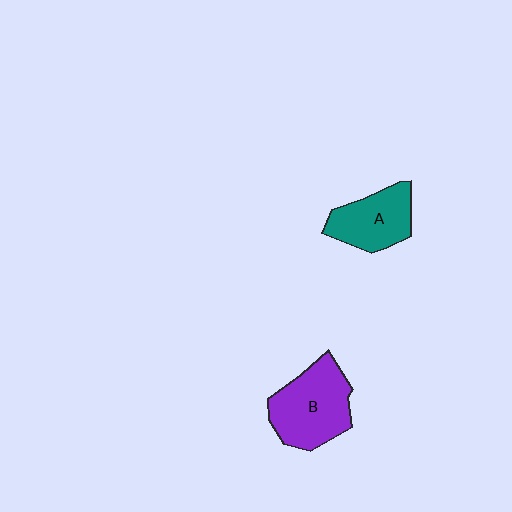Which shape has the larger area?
Shape B (purple).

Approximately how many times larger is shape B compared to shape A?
Approximately 1.3 times.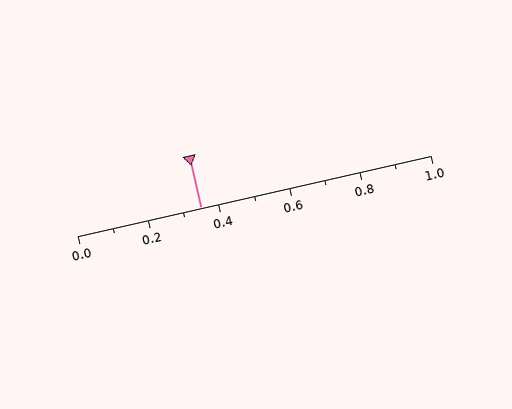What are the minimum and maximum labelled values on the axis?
The axis runs from 0.0 to 1.0.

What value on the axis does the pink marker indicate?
The marker indicates approximately 0.35.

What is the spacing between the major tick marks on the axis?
The major ticks are spaced 0.2 apart.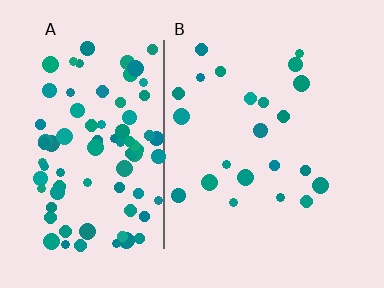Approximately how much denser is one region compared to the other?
Approximately 4.2× — region A over region B.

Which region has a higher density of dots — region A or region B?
A (the left).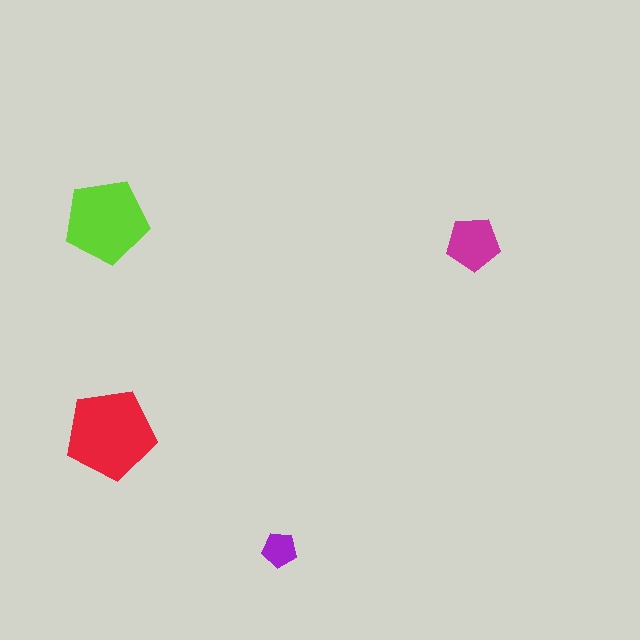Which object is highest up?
The lime pentagon is topmost.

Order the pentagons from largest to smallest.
the red one, the lime one, the magenta one, the purple one.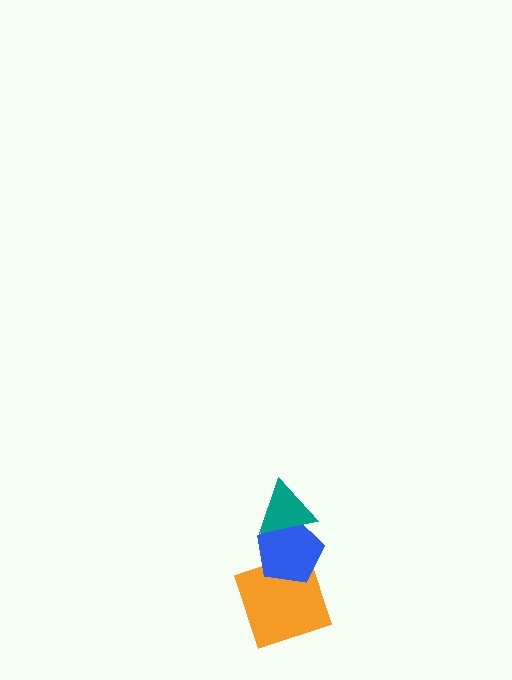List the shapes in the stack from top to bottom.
From top to bottom: the teal triangle, the blue pentagon, the orange square.